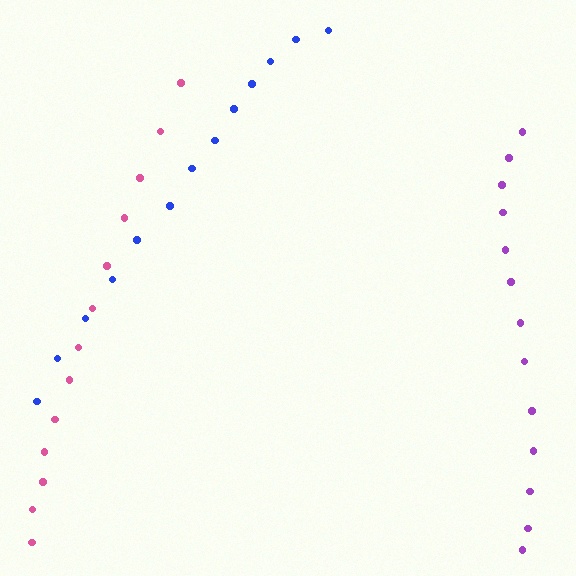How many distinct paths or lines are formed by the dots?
There are 3 distinct paths.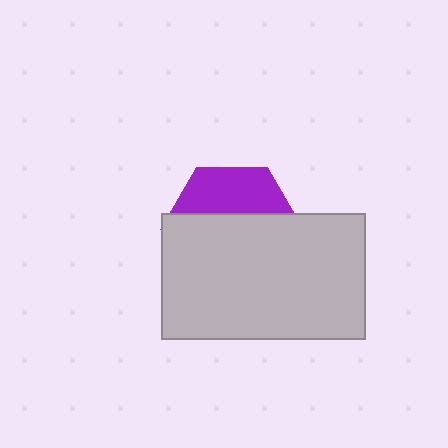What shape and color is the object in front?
The object in front is a light gray rectangle.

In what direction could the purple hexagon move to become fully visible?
The purple hexagon could move up. That would shift it out from behind the light gray rectangle entirely.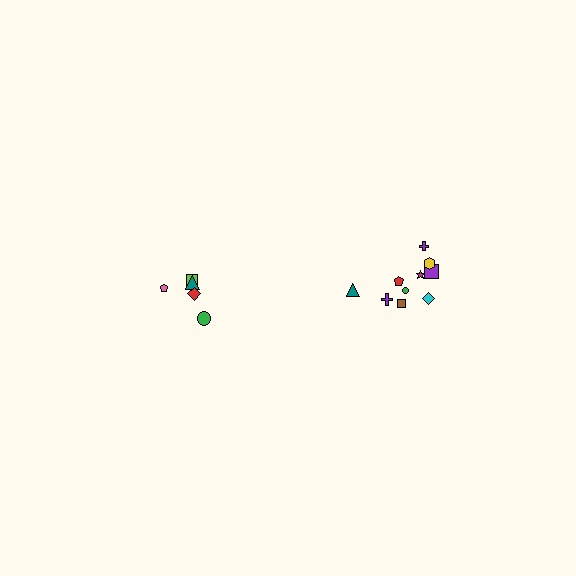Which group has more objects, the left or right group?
The right group.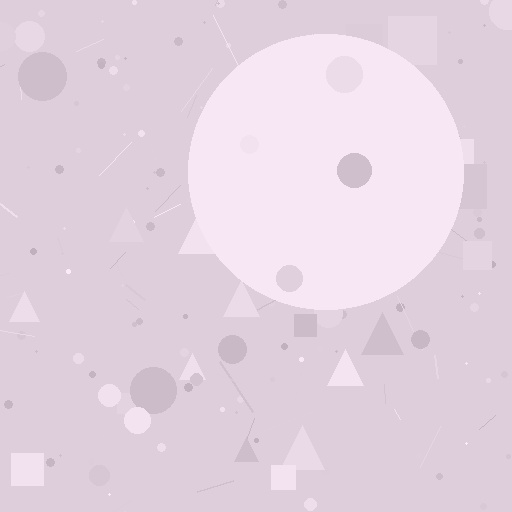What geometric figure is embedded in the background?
A circle is embedded in the background.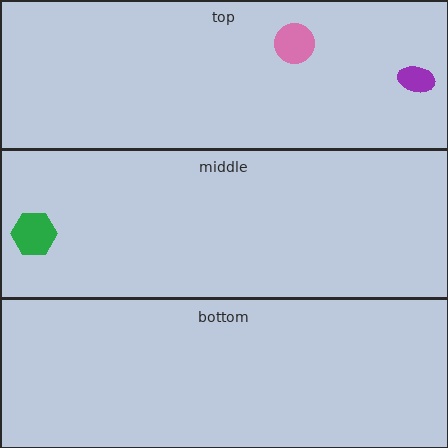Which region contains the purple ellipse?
The top region.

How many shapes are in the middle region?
1.